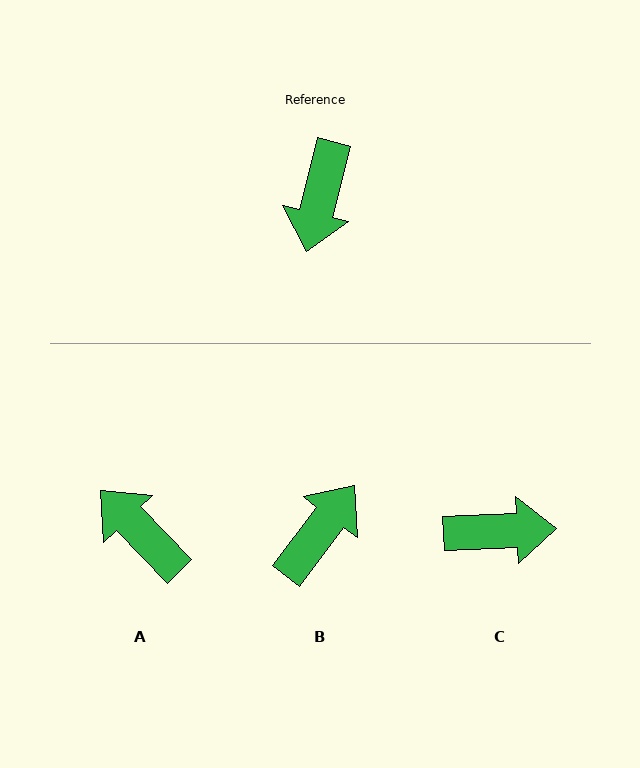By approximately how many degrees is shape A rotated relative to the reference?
Approximately 121 degrees clockwise.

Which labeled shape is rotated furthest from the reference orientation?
B, about 157 degrees away.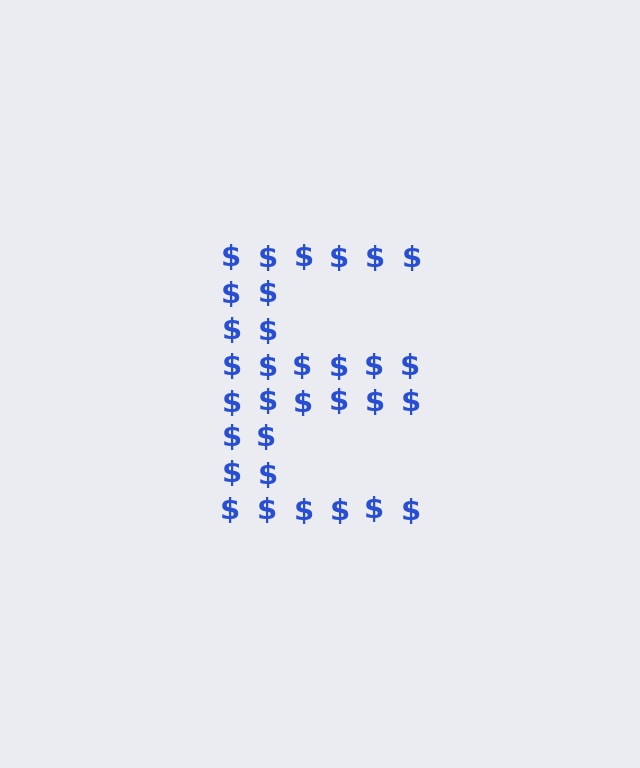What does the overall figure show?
The overall figure shows the letter E.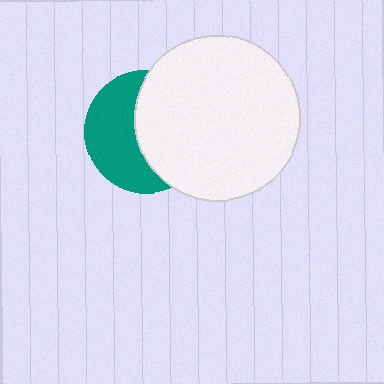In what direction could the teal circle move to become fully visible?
The teal circle could move left. That would shift it out from behind the white circle entirely.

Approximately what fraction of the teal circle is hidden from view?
Roughly 53% of the teal circle is hidden behind the white circle.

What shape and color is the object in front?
The object in front is a white circle.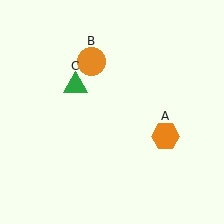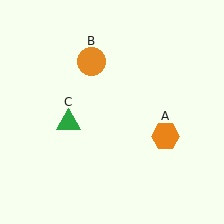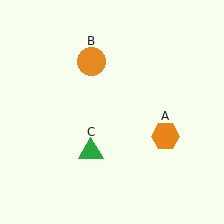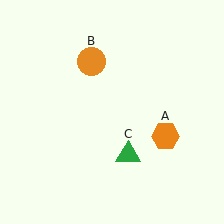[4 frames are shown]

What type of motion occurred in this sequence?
The green triangle (object C) rotated counterclockwise around the center of the scene.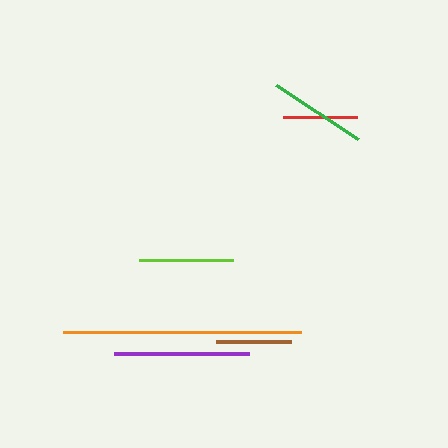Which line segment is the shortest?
The red line is the shortest at approximately 74 pixels.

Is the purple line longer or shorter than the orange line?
The orange line is longer than the purple line.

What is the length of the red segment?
The red segment is approximately 74 pixels long.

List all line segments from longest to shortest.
From longest to shortest: orange, purple, green, lime, brown, red.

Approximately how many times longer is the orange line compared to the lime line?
The orange line is approximately 2.5 times the length of the lime line.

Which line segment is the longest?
The orange line is the longest at approximately 237 pixels.